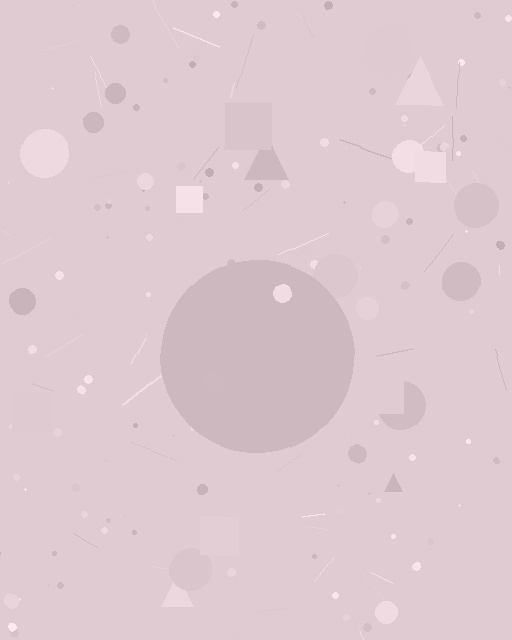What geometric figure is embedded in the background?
A circle is embedded in the background.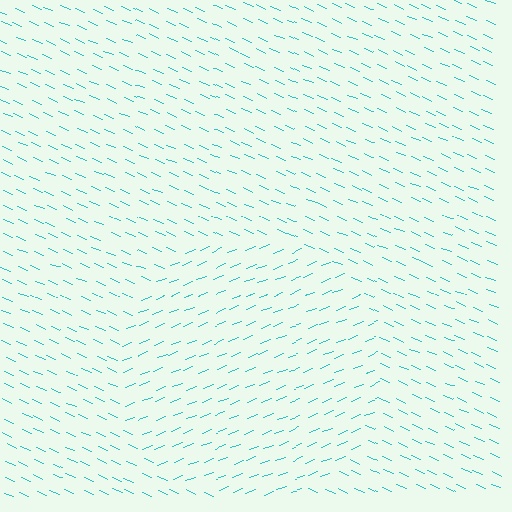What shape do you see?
I see a circle.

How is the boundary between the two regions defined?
The boundary is defined purely by a change in line orientation (approximately 45 degrees difference). All lines are the same color and thickness.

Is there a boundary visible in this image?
Yes, there is a texture boundary formed by a change in line orientation.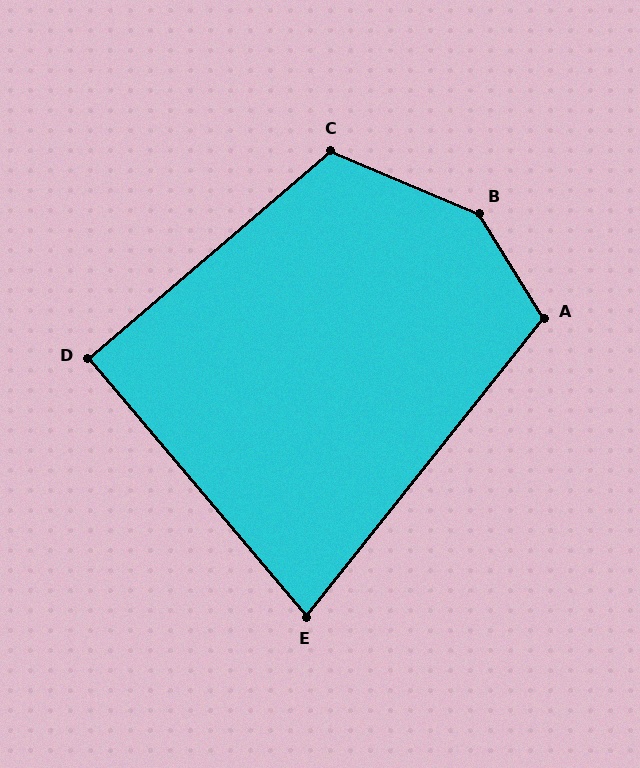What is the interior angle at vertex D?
Approximately 90 degrees (approximately right).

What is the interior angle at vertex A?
Approximately 110 degrees (obtuse).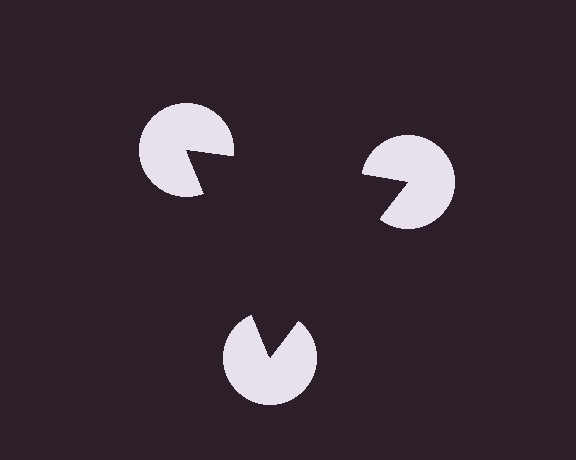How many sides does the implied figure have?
3 sides.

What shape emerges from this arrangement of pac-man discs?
An illusory triangle — its edges are inferred from the aligned wedge cuts in the pac-man discs, not physically drawn.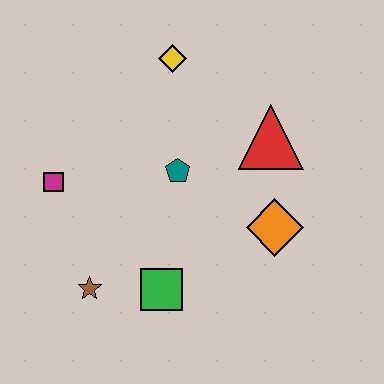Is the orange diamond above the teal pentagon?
No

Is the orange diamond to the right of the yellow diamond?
Yes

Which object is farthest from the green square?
The yellow diamond is farthest from the green square.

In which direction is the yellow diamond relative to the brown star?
The yellow diamond is above the brown star.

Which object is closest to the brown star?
The green square is closest to the brown star.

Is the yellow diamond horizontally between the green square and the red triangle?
Yes